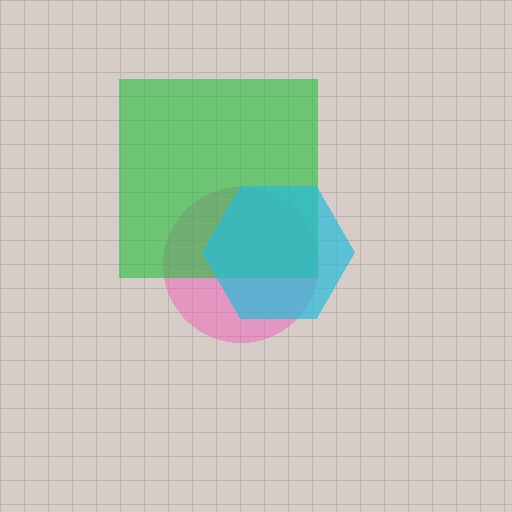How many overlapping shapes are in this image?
There are 3 overlapping shapes in the image.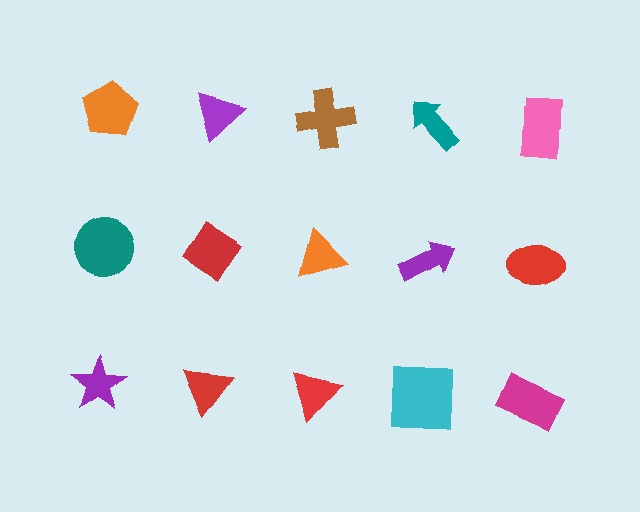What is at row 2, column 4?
A purple arrow.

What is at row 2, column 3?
An orange triangle.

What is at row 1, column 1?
An orange pentagon.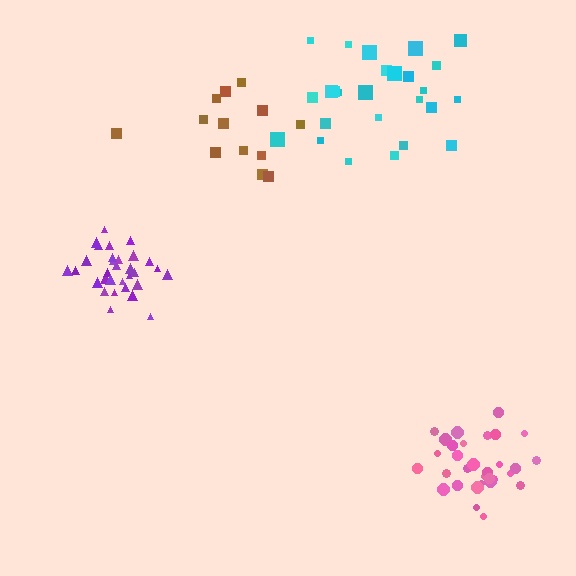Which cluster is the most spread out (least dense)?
Brown.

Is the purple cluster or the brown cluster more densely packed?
Purple.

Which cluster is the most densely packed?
Purple.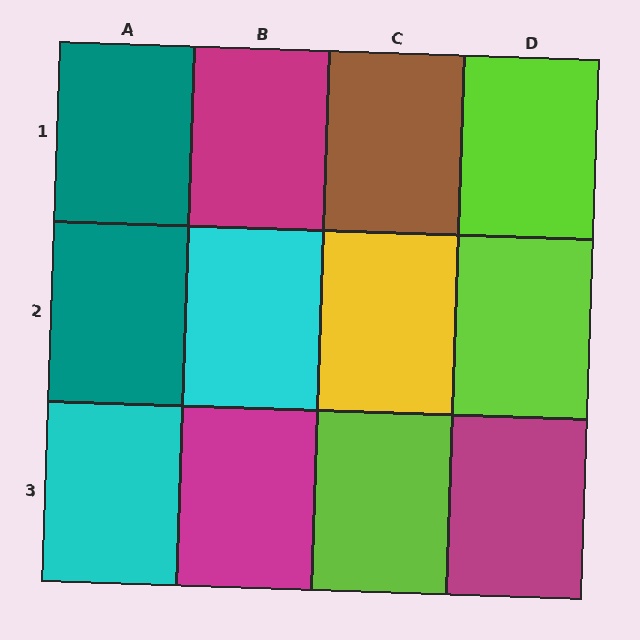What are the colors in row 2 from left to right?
Teal, cyan, yellow, lime.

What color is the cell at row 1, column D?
Lime.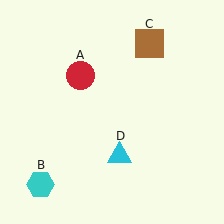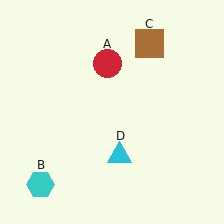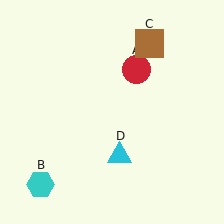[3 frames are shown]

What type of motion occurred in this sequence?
The red circle (object A) rotated clockwise around the center of the scene.